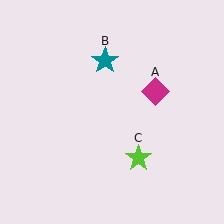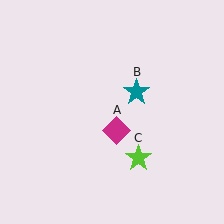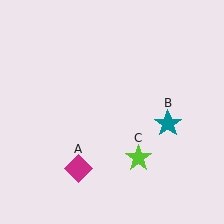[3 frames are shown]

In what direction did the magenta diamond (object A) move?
The magenta diamond (object A) moved down and to the left.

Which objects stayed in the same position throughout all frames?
Lime star (object C) remained stationary.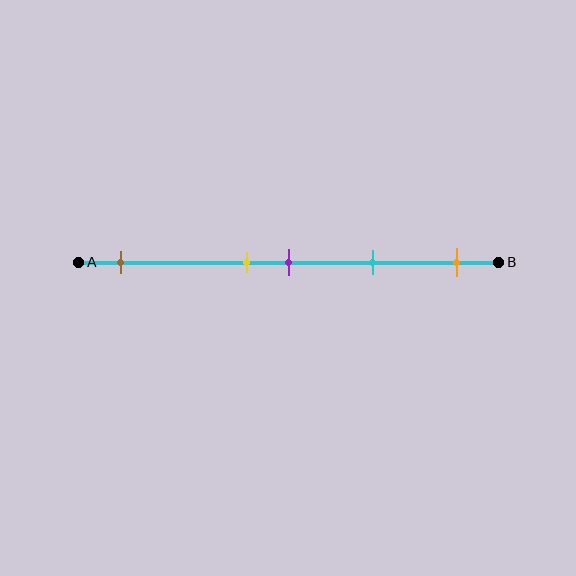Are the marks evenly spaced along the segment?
No, the marks are not evenly spaced.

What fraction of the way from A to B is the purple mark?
The purple mark is approximately 50% (0.5) of the way from A to B.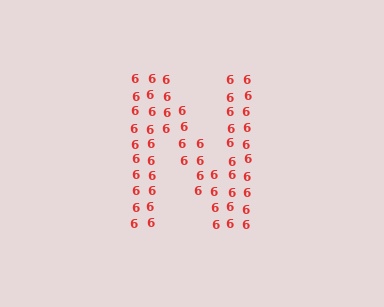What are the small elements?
The small elements are digit 6's.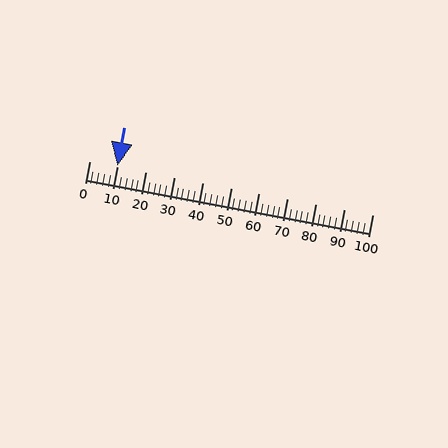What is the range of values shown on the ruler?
The ruler shows values from 0 to 100.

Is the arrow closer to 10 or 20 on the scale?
The arrow is closer to 10.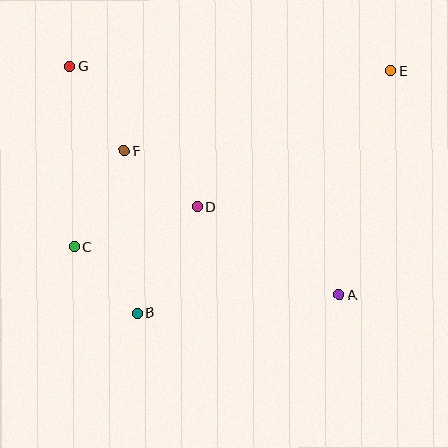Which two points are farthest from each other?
Points C and E are farthest from each other.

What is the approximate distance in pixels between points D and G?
The distance between D and G is approximately 190 pixels.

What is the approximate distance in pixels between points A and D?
The distance between A and D is approximately 167 pixels.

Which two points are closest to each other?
Points B and C are closest to each other.